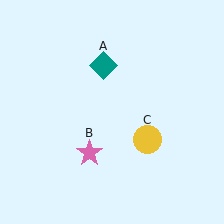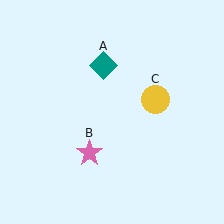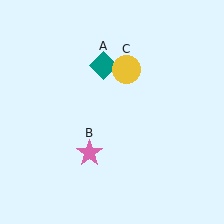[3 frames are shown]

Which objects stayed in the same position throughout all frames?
Teal diamond (object A) and pink star (object B) remained stationary.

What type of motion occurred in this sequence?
The yellow circle (object C) rotated counterclockwise around the center of the scene.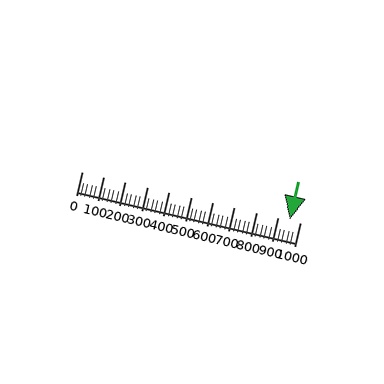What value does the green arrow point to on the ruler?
The green arrow points to approximately 954.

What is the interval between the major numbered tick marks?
The major tick marks are spaced 100 units apart.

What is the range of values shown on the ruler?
The ruler shows values from 0 to 1000.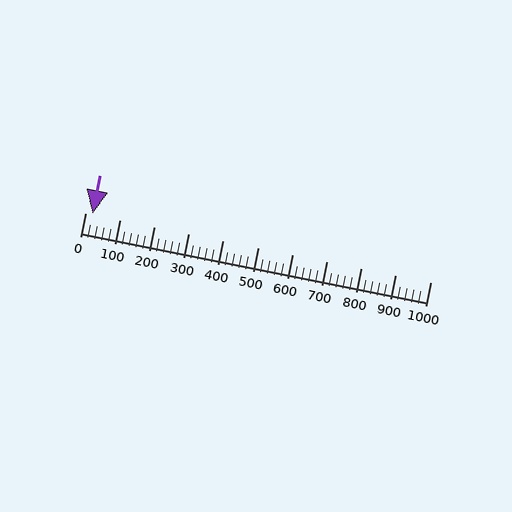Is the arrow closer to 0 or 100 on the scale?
The arrow is closer to 0.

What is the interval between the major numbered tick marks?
The major tick marks are spaced 100 units apart.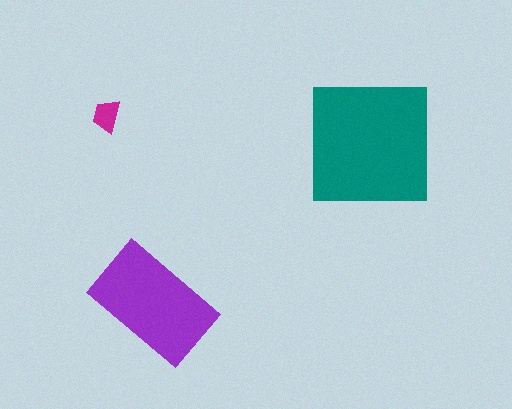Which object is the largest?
The teal square.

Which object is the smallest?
The magenta trapezoid.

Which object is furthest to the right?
The teal square is rightmost.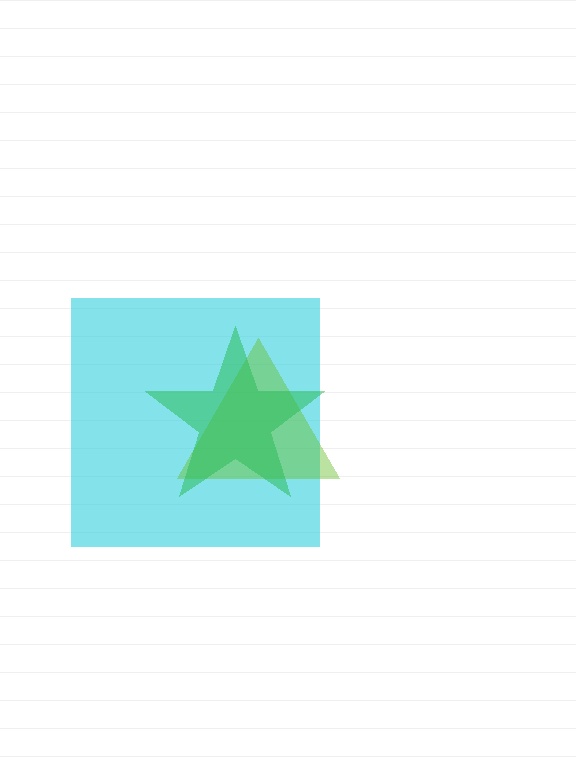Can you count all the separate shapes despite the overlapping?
Yes, there are 3 separate shapes.